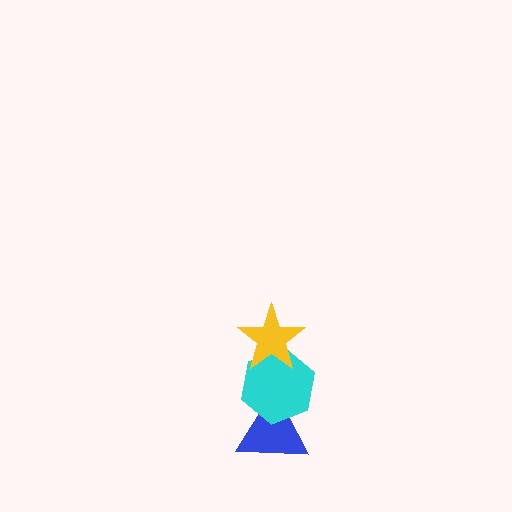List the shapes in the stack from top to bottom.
From top to bottom: the yellow star, the cyan hexagon, the blue triangle.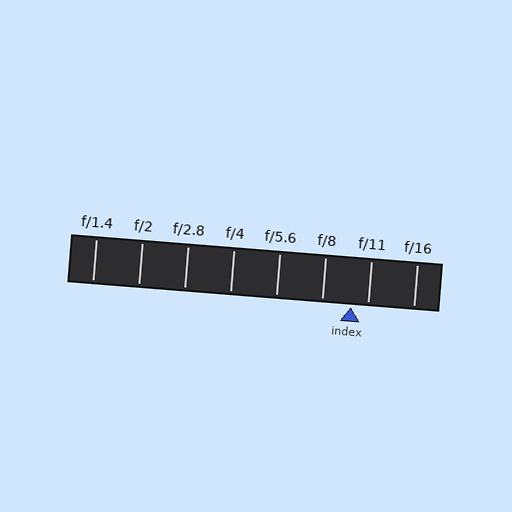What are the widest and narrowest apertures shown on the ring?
The widest aperture shown is f/1.4 and the narrowest is f/16.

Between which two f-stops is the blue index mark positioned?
The index mark is between f/8 and f/11.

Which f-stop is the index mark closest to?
The index mark is closest to f/11.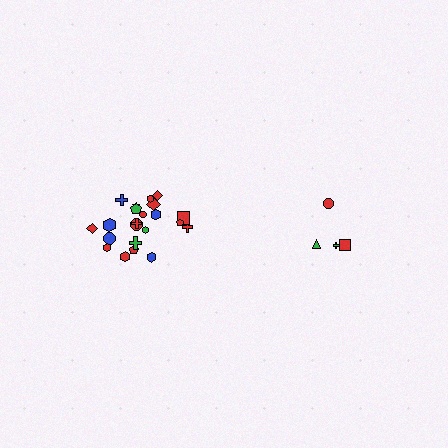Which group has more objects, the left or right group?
The left group.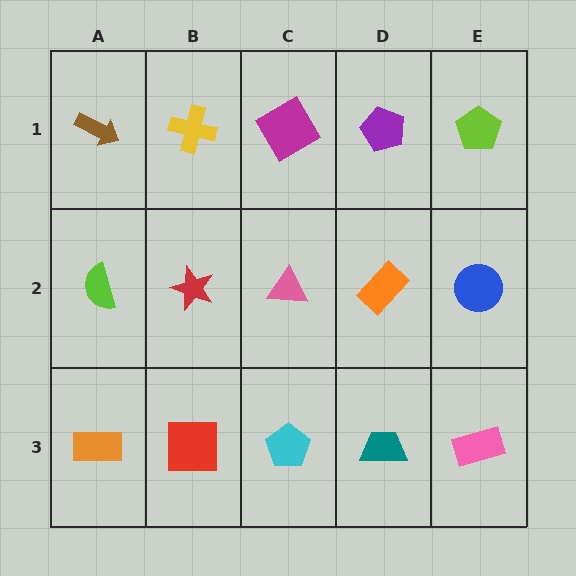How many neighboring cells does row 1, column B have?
3.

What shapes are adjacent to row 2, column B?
A yellow cross (row 1, column B), a red square (row 3, column B), a lime semicircle (row 2, column A), a pink triangle (row 2, column C).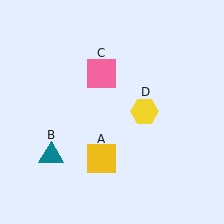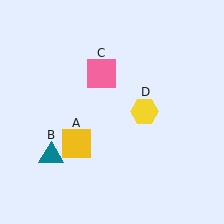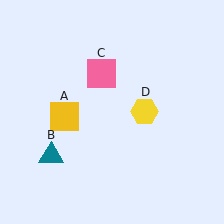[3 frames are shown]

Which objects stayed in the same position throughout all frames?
Teal triangle (object B) and pink square (object C) and yellow hexagon (object D) remained stationary.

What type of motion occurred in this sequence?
The yellow square (object A) rotated clockwise around the center of the scene.